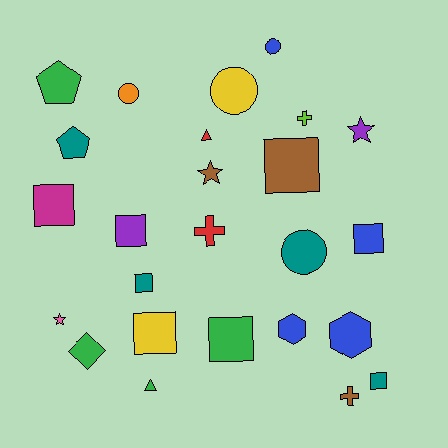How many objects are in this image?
There are 25 objects.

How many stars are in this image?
There are 3 stars.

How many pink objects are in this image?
There is 1 pink object.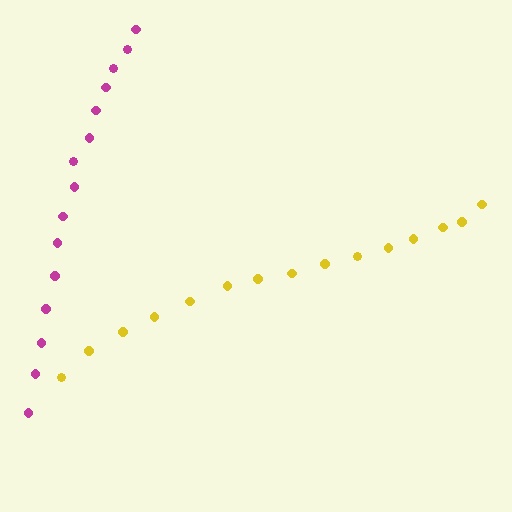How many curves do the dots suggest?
There are 2 distinct paths.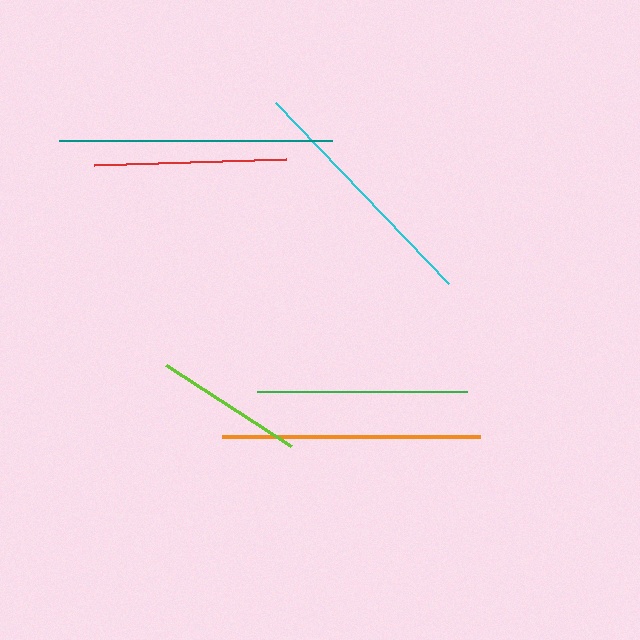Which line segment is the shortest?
The lime line is the shortest at approximately 149 pixels.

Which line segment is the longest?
The teal line is the longest at approximately 272 pixels.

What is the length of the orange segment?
The orange segment is approximately 257 pixels long.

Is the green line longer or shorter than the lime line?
The green line is longer than the lime line.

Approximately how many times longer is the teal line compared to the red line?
The teal line is approximately 1.4 times the length of the red line.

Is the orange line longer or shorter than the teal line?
The teal line is longer than the orange line.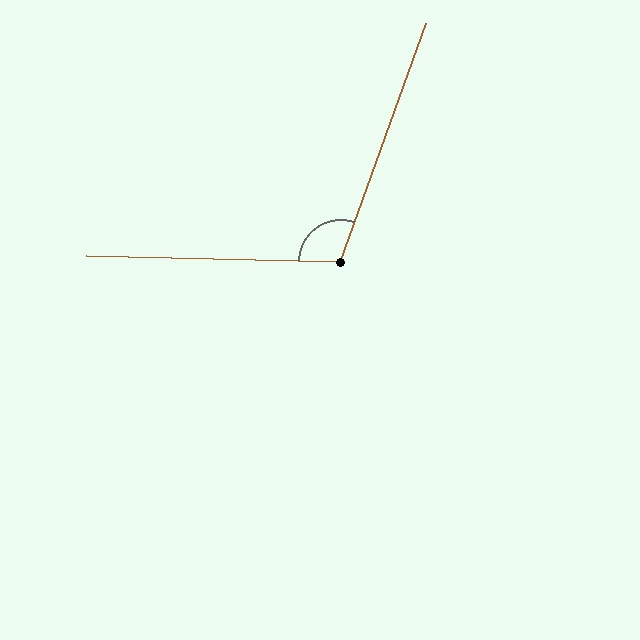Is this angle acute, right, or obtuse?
It is obtuse.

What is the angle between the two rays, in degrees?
Approximately 109 degrees.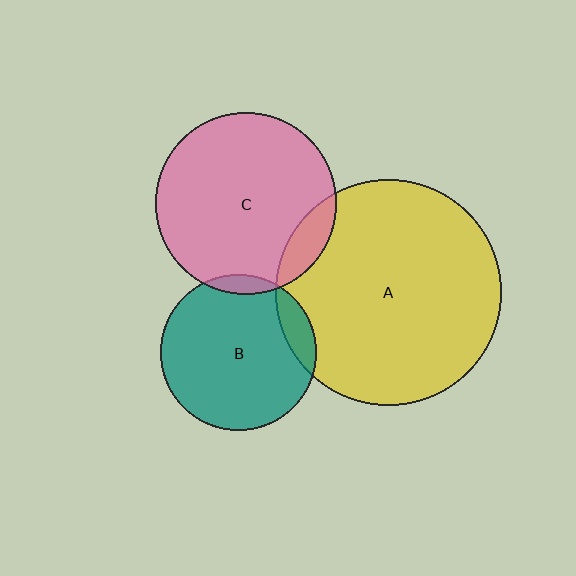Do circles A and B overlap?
Yes.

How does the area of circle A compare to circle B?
Approximately 2.1 times.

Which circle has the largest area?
Circle A (yellow).